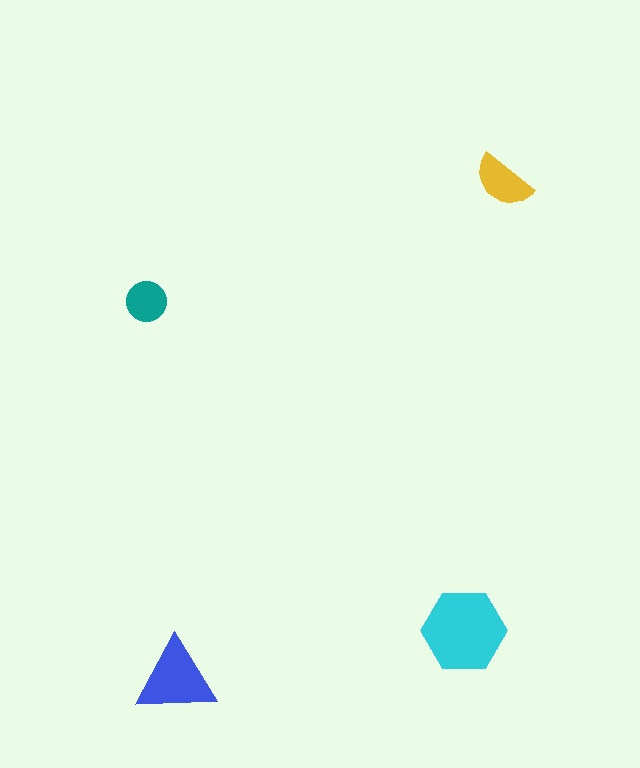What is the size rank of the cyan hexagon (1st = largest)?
1st.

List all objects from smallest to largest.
The teal circle, the yellow semicircle, the blue triangle, the cyan hexagon.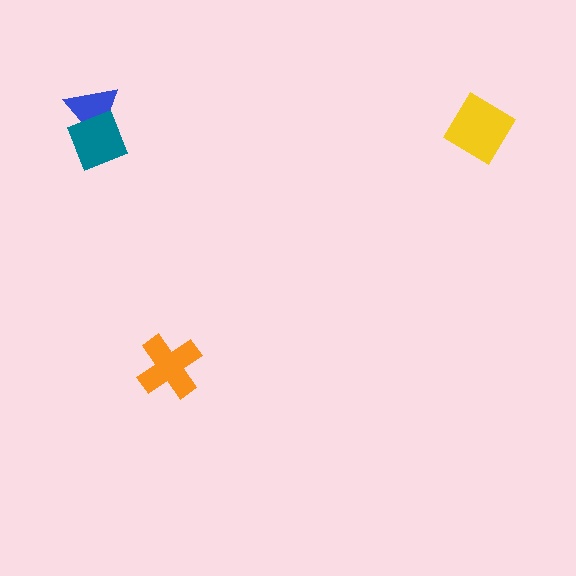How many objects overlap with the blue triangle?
1 object overlaps with the blue triangle.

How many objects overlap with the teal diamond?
1 object overlaps with the teal diamond.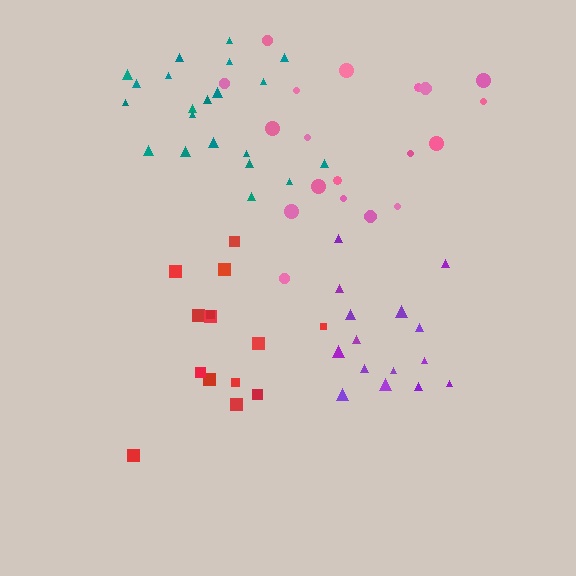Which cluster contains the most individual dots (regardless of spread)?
Teal (21).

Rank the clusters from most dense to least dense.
teal, purple, pink, red.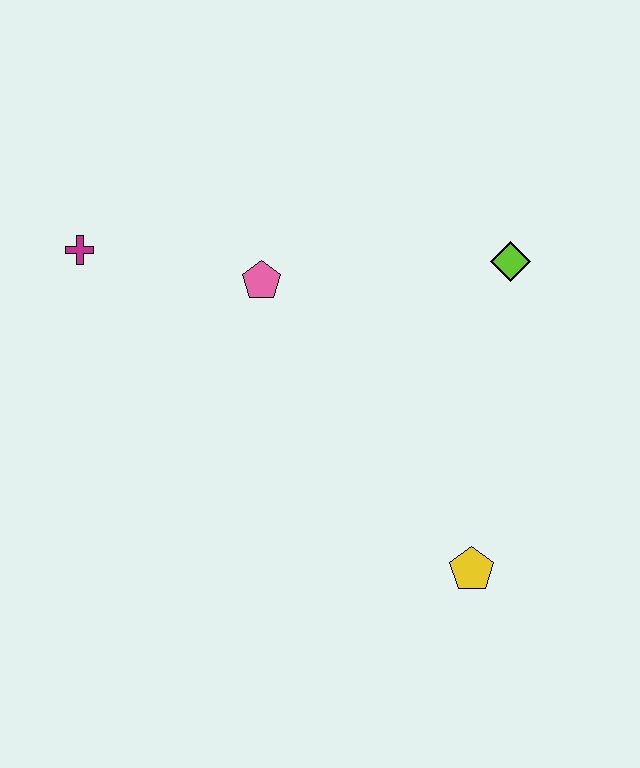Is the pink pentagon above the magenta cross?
No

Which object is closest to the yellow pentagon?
The lime diamond is closest to the yellow pentagon.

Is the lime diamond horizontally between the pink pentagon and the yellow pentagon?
No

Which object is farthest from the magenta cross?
The yellow pentagon is farthest from the magenta cross.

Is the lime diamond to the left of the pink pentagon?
No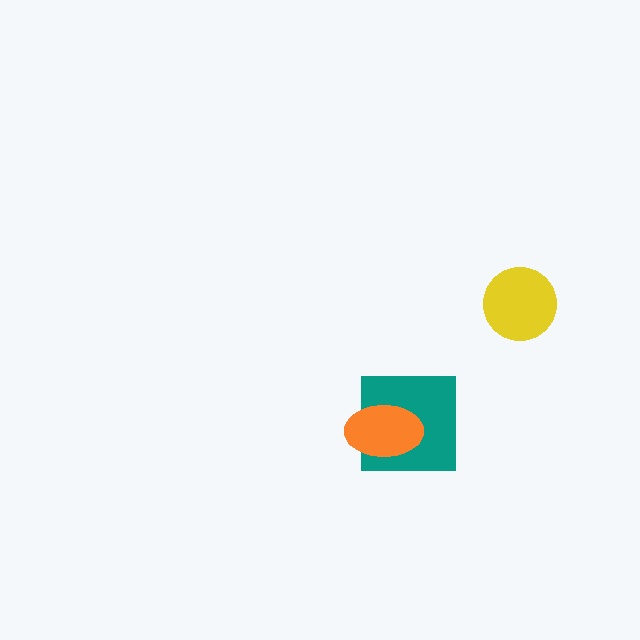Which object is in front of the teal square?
The orange ellipse is in front of the teal square.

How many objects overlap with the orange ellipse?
1 object overlaps with the orange ellipse.